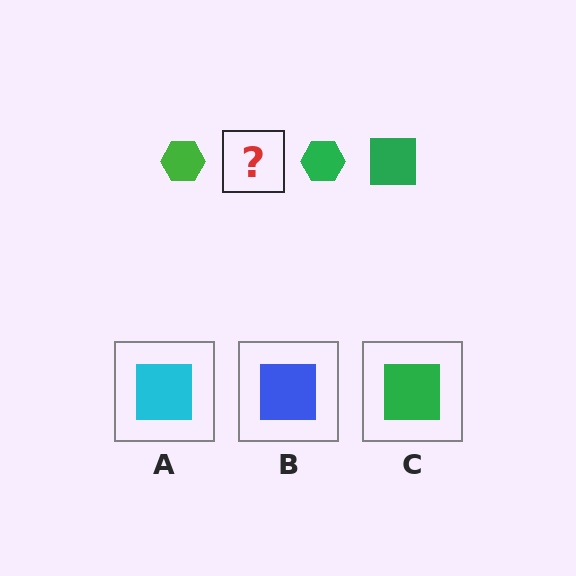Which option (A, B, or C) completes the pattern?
C.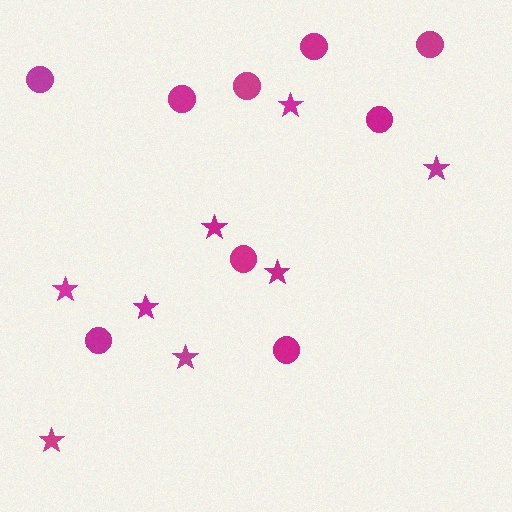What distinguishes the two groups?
There are 2 groups: one group of stars (8) and one group of circles (9).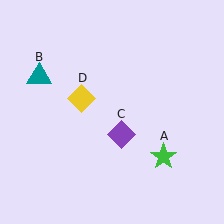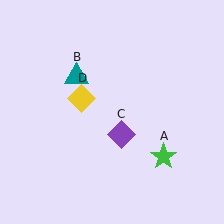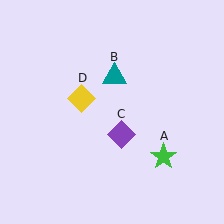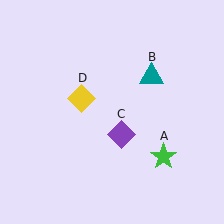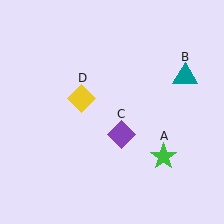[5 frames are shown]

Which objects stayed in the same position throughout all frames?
Green star (object A) and purple diamond (object C) and yellow diamond (object D) remained stationary.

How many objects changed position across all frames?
1 object changed position: teal triangle (object B).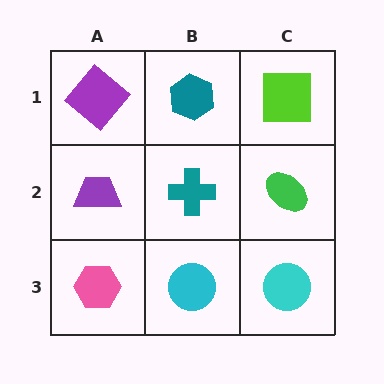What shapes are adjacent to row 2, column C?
A lime square (row 1, column C), a cyan circle (row 3, column C), a teal cross (row 2, column B).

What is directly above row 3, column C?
A green ellipse.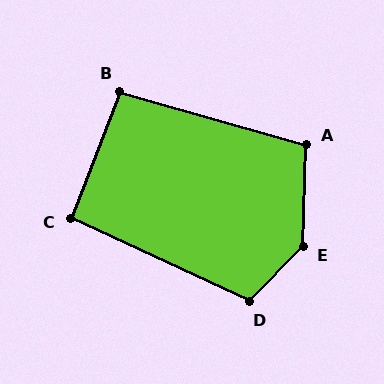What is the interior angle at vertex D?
Approximately 109 degrees (obtuse).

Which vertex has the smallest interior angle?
C, at approximately 94 degrees.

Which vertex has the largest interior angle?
E, at approximately 137 degrees.